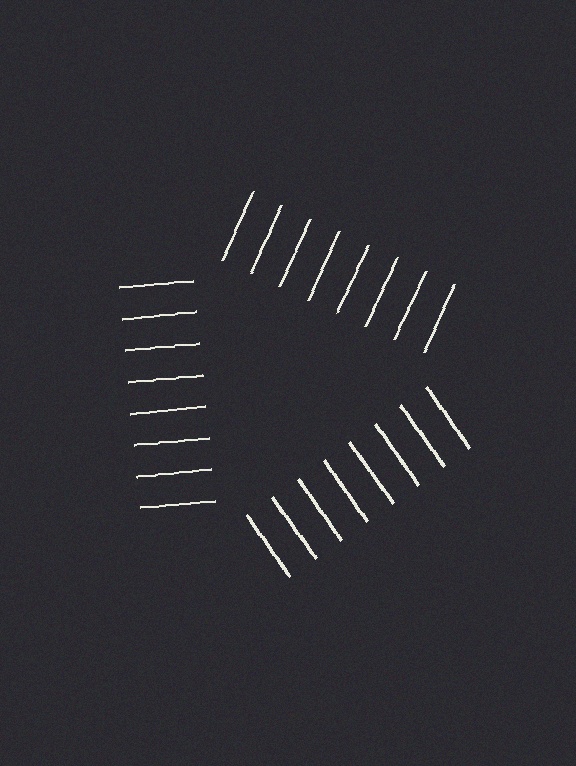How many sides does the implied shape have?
3 sides — the line-ends trace a triangle.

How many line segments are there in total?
24 — 8 along each of the 3 edges.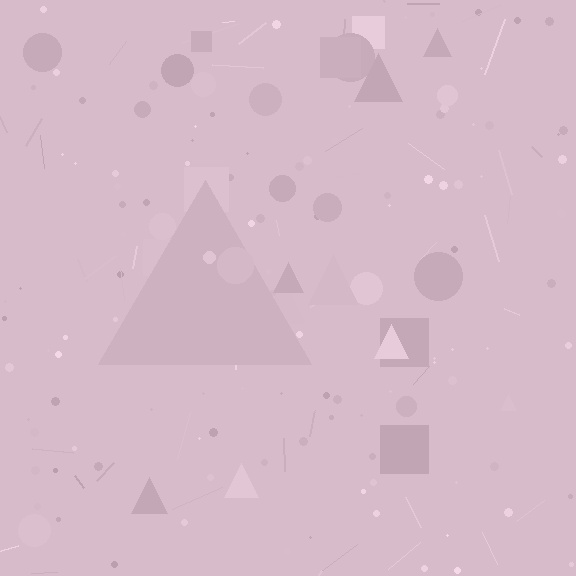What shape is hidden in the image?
A triangle is hidden in the image.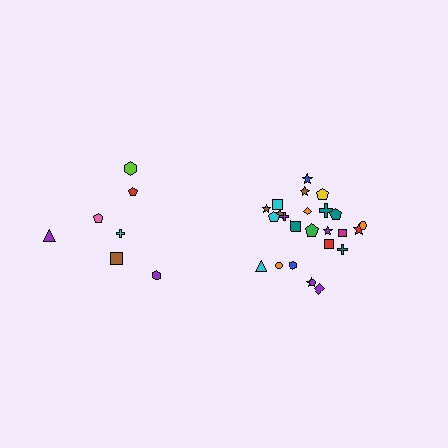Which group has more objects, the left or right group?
The right group.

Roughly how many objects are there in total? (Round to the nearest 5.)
Roughly 30 objects in total.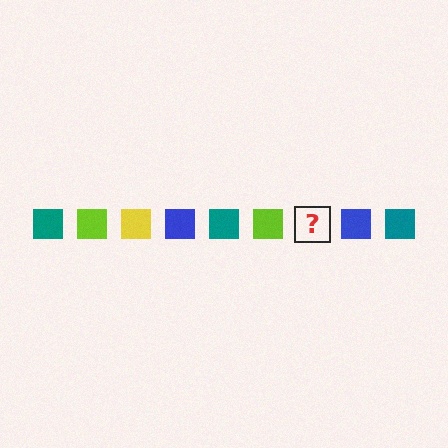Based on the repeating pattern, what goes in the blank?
The blank should be a yellow square.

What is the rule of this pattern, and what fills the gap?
The rule is that the pattern cycles through teal, lime, yellow, blue squares. The gap should be filled with a yellow square.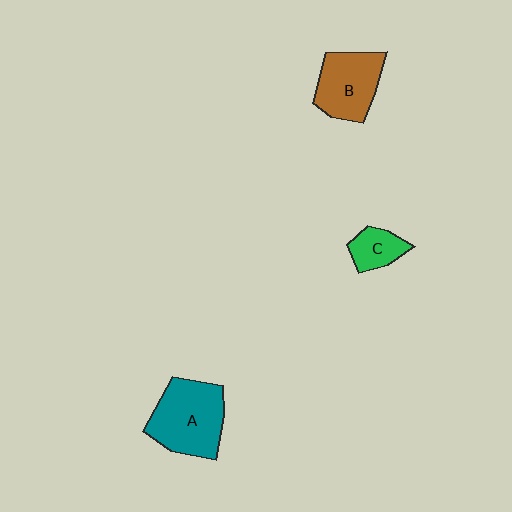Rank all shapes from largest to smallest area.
From largest to smallest: A (teal), B (brown), C (green).